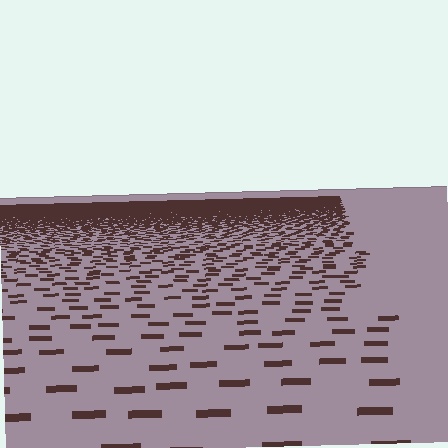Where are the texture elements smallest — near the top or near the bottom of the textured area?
Near the top.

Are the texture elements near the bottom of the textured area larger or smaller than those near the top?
Larger. Near the bottom, elements are closer to the viewer and appear at a bigger on-screen size.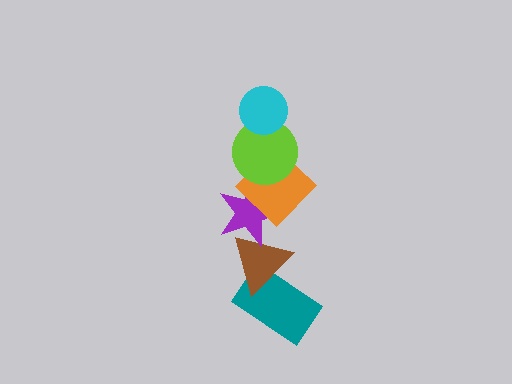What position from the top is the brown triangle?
The brown triangle is 5th from the top.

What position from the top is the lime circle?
The lime circle is 2nd from the top.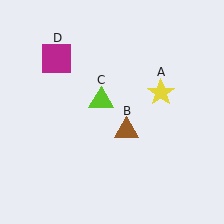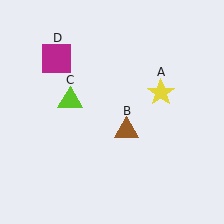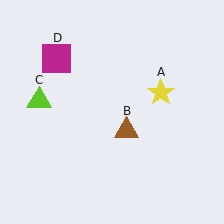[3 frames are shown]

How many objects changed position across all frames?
1 object changed position: lime triangle (object C).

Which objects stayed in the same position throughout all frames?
Yellow star (object A) and brown triangle (object B) and magenta square (object D) remained stationary.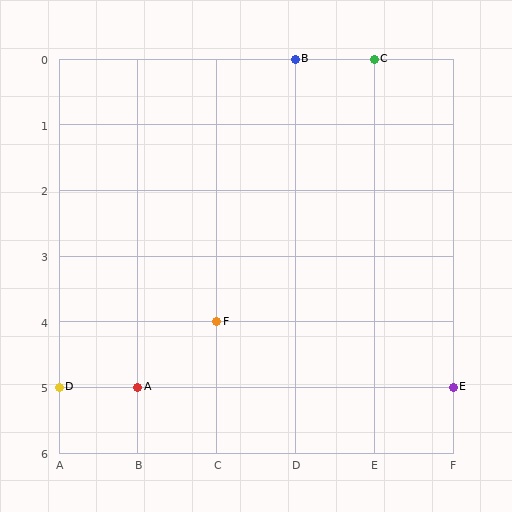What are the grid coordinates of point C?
Point C is at grid coordinates (E, 0).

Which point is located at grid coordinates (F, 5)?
Point E is at (F, 5).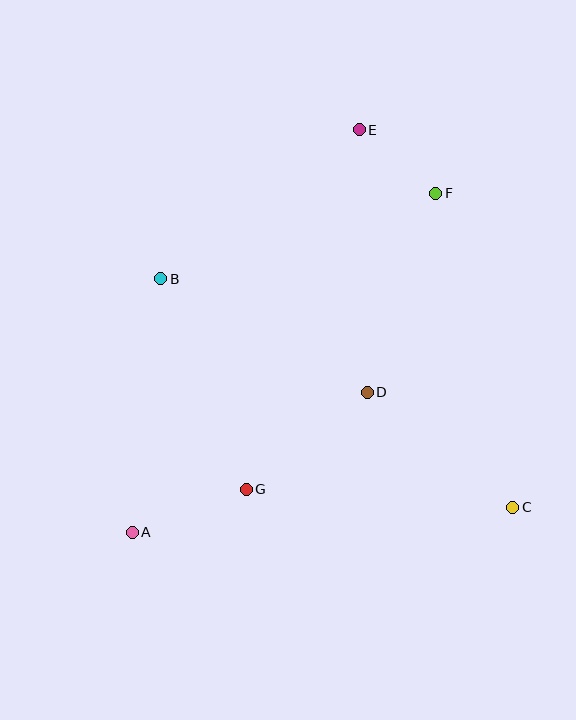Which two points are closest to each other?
Points E and F are closest to each other.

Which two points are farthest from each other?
Points A and E are farthest from each other.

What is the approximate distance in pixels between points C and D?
The distance between C and D is approximately 185 pixels.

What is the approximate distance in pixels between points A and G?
The distance between A and G is approximately 122 pixels.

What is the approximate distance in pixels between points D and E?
The distance between D and E is approximately 263 pixels.